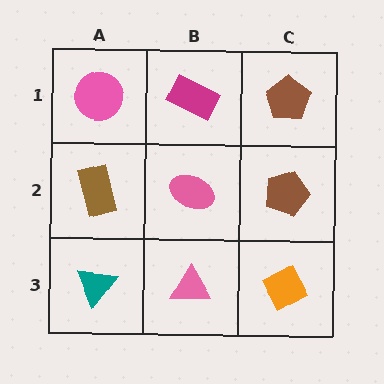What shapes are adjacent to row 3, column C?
A brown pentagon (row 2, column C), a pink triangle (row 3, column B).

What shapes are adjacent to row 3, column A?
A brown rectangle (row 2, column A), a pink triangle (row 3, column B).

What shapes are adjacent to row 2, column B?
A magenta rectangle (row 1, column B), a pink triangle (row 3, column B), a brown rectangle (row 2, column A), a brown pentagon (row 2, column C).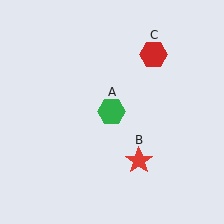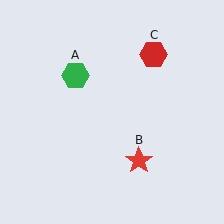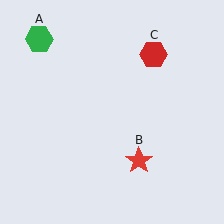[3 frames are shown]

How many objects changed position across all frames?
1 object changed position: green hexagon (object A).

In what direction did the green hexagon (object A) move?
The green hexagon (object A) moved up and to the left.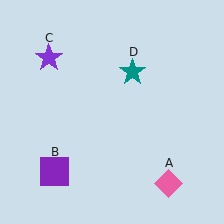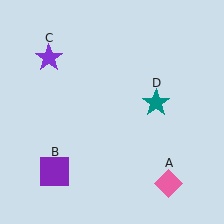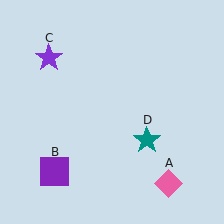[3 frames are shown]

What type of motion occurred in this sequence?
The teal star (object D) rotated clockwise around the center of the scene.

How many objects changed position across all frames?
1 object changed position: teal star (object D).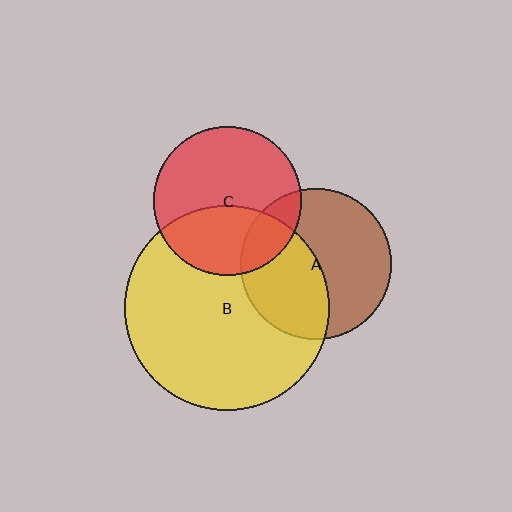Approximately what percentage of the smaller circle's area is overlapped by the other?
Approximately 15%.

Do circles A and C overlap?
Yes.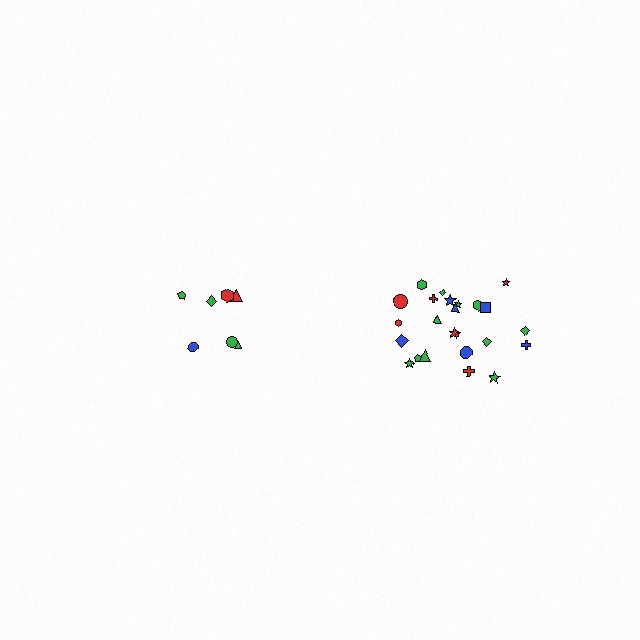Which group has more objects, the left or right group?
The right group.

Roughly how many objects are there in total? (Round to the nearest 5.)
Roughly 30 objects in total.